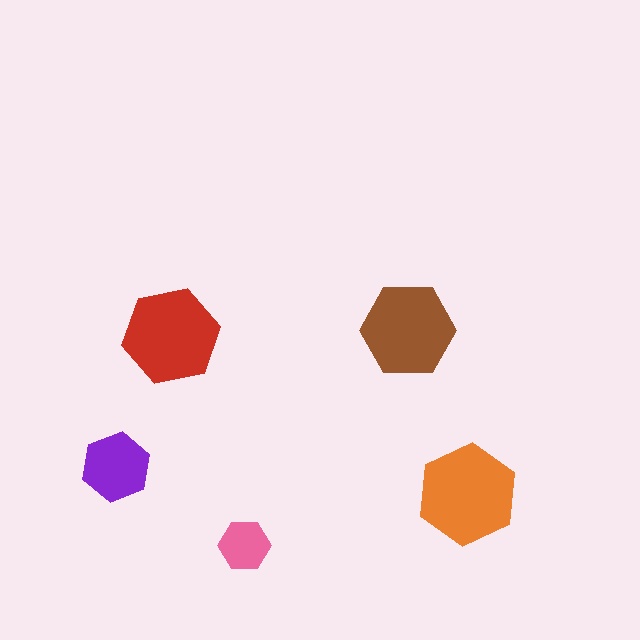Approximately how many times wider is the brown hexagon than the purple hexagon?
About 1.5 times wider.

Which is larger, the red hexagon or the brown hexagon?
The red one.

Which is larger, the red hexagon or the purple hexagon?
The red one.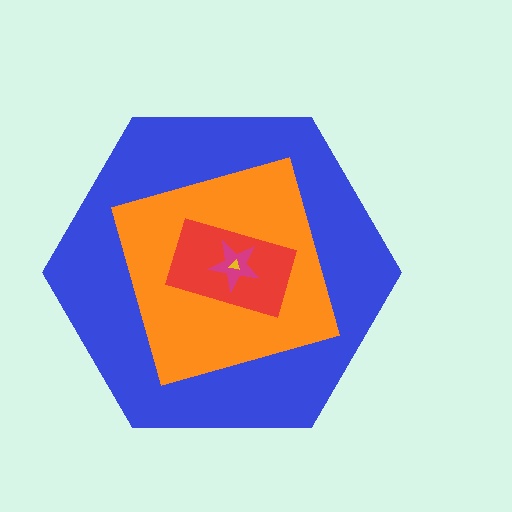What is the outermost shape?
The blue hexagon.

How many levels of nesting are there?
5.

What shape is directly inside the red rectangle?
The magenta star.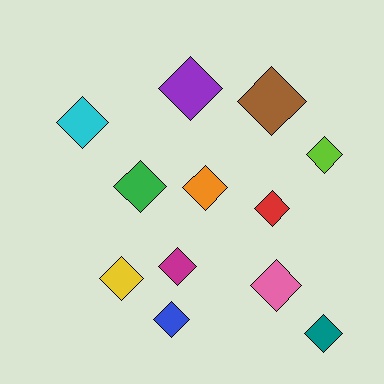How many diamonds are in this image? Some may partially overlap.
There are 12 diamonds.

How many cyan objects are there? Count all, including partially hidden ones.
There is 1 cyan object.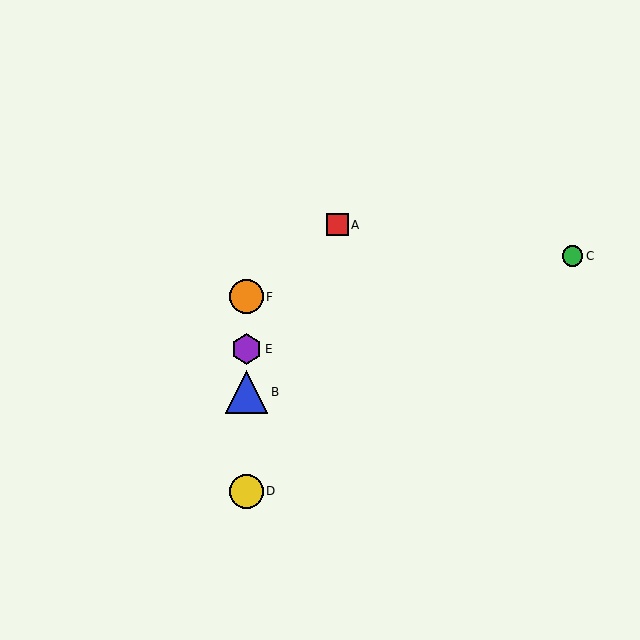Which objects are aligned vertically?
Objects B, D, E, F are aligned vertically.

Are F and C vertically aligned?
No, F is at x≈247 and C is at x≈572.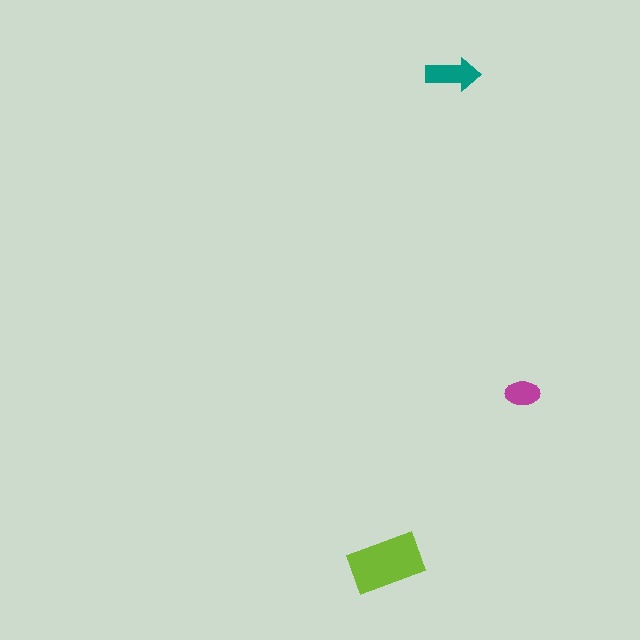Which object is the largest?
The lime rectangle.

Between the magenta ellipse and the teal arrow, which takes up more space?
The teal arrow.